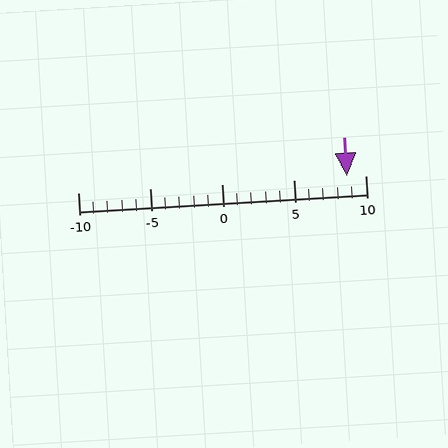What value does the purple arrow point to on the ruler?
The purple arrow points to approximately 9.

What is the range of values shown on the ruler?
The ruler shows values from -10 to 10.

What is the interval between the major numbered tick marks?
The major tick marks are spaced 5 units apart.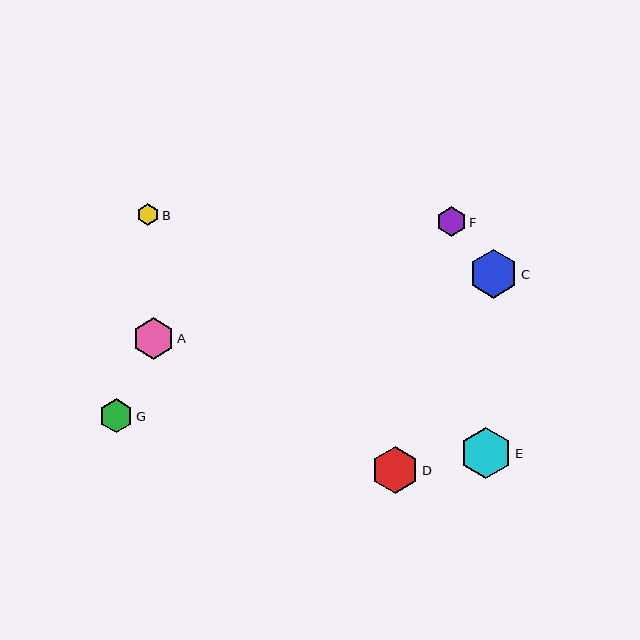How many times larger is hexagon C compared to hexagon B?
Hexagon C is approximately 2.3 times the size of hexagon B.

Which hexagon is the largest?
Hexagon E is the largest with a size of approximately 51 pixels.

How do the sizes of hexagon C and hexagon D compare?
Hexagon C and hexagon D are approximately the same size.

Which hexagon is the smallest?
Hexagon B is the smallest with a size of approximately 21 pixels.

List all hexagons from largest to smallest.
From largest to smallest: E, C, D, A, G, F, B.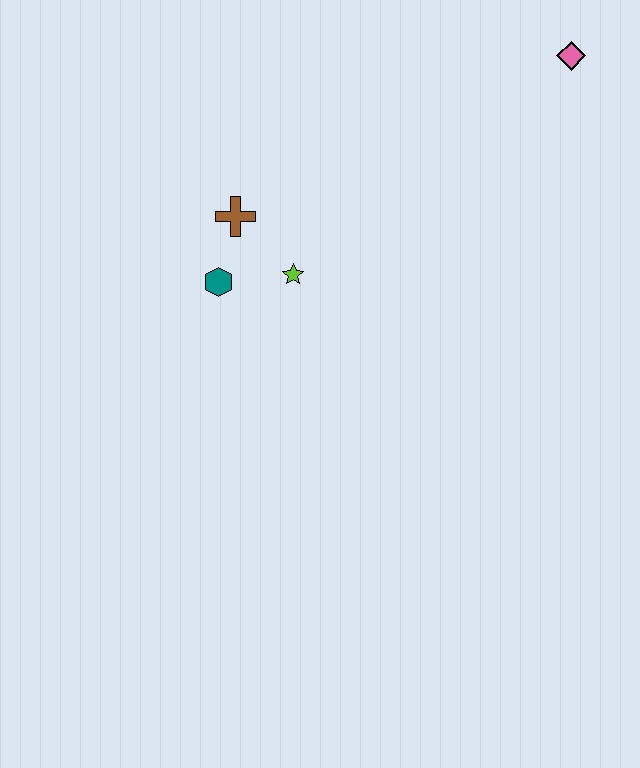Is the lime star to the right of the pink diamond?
No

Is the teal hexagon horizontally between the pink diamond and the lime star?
No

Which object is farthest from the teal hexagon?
The pink diamond is farthest from the teal hexagon.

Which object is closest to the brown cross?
The teal hexagon is closest to the brown cross.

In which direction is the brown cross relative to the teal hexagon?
The brown cross is above the teal hexagon.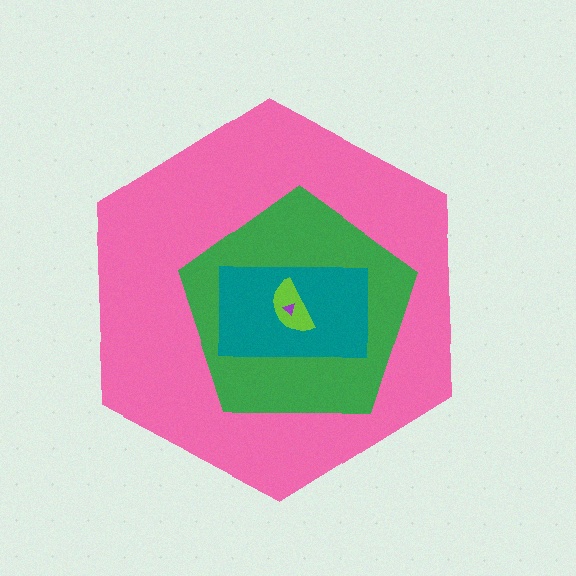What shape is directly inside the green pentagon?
The teal rectangle.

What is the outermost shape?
The pink hexagon.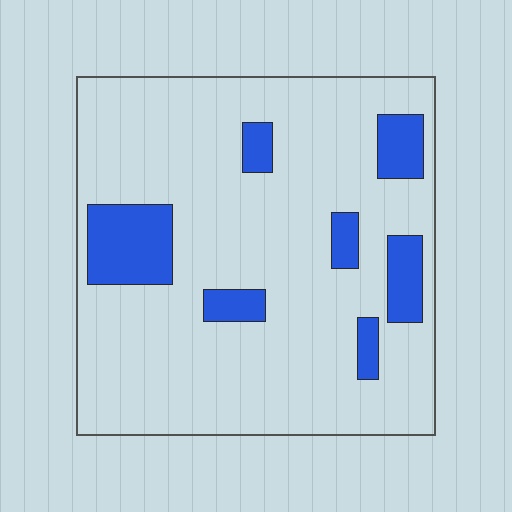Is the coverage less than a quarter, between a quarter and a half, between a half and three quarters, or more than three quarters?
Less than a quarter.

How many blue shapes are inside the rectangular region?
7.